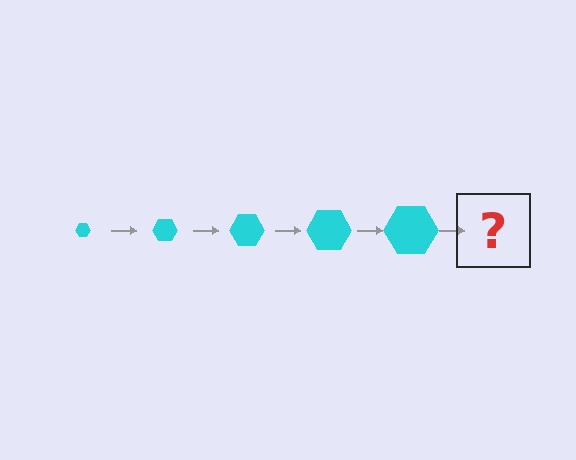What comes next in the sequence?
The next element should be a cyan hexagon, larger than the previous one.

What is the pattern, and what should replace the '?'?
The pattern is that the hexagon gets progressively larger each step. The '?' should be a cyan hexagon, larger than the previous one.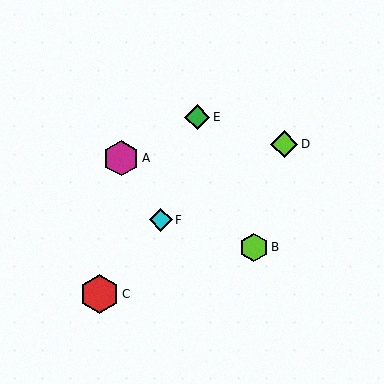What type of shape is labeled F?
Shape F is a cyan diamond.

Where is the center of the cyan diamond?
The center of the cyan diamond is at (161, 220).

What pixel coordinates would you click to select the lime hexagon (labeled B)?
Click at (254, 247) to select the lime hexagon B.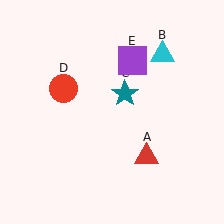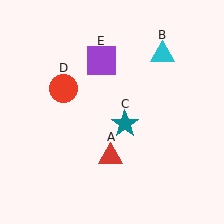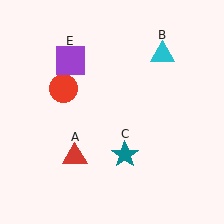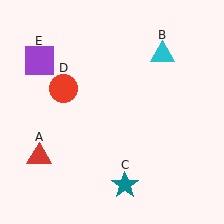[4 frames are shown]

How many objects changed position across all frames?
3 objects changed position: red triangle (object A), teal star (object C), purple square (object E).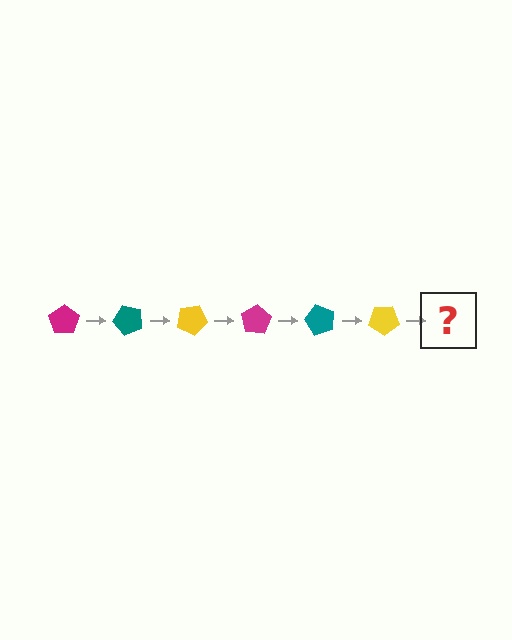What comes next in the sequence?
The next element should be a magenta pentagon, rotated 300 degrees from the start.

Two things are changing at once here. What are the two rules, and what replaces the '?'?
The two rules are that it rotates 50 degrees each step and the color cycles through magenta, teal, and yellow. The '?' should be a magenta pentagon, rotated 300 degrees from the start.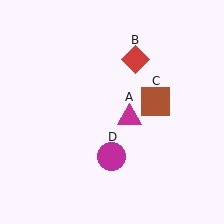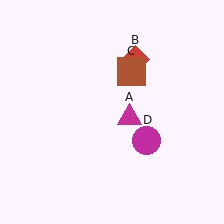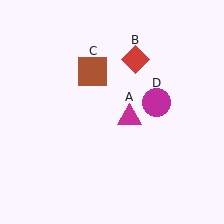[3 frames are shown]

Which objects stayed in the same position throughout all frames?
Magenta triangle (object A) and red diamond (object B) remained stationary.